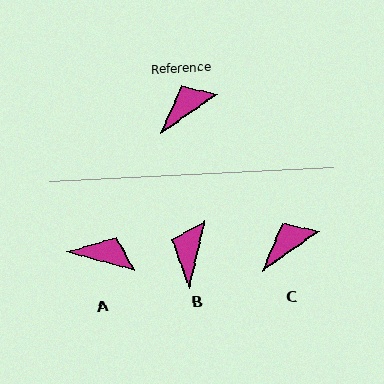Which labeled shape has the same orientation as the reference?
C.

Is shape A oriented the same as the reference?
No, it is off by about 51 degrees.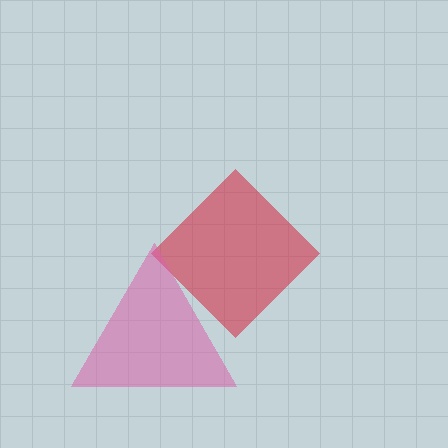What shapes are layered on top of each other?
The layered shapes are: a red diamond, a pink triangle.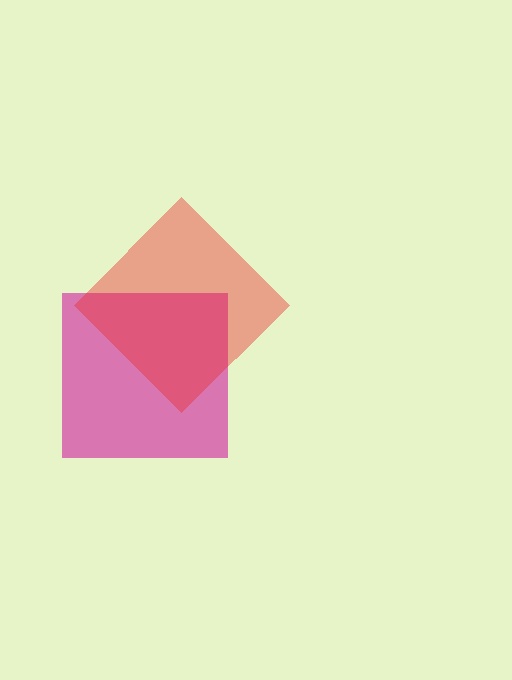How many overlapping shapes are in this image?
There are 2 overlapping shapes in the image.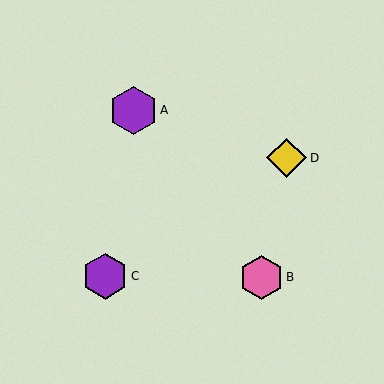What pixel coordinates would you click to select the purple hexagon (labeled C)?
Click at (105, 276) to select the purple hexagon C.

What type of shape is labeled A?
Shape A is a purple hexagon.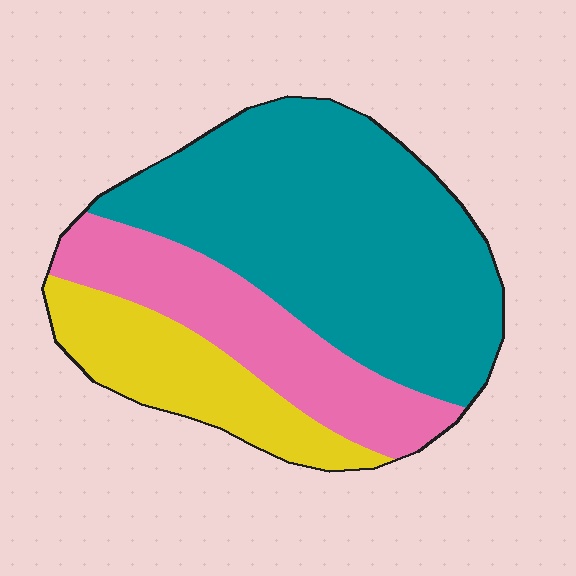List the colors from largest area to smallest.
From largest to smallest: teal, pink, yellow.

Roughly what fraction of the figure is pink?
Pink takes up about one quarter (1/4) of the figure.